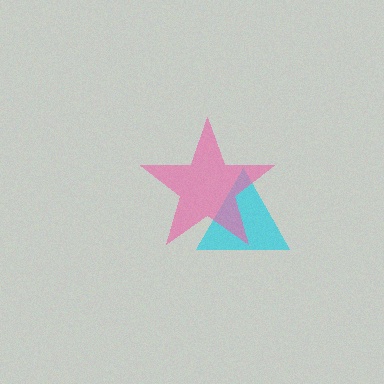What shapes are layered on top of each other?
The layered shapes are: a cyan triangle, a pink star.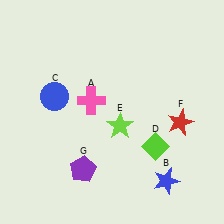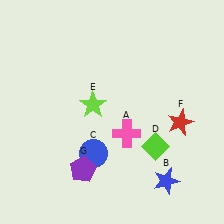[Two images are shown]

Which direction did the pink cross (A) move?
The pink cross (A) moved right.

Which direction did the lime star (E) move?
The lime star (E) moved left.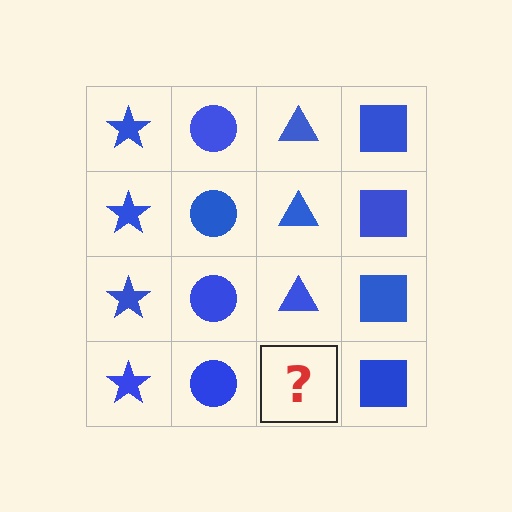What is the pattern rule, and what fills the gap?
The rule is that each column has a consistent shape. The gap should be filled with a blue triangle.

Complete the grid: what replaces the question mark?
The question mark should be replaced with a blue triangle.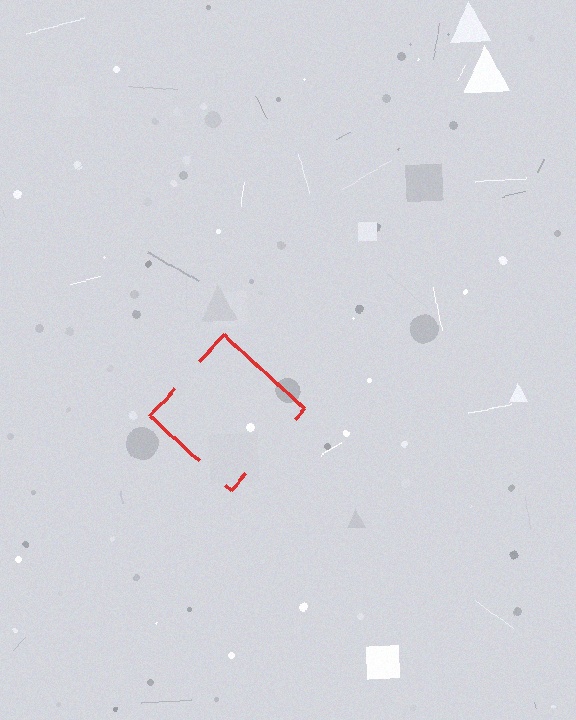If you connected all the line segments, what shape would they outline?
They would outline a diamond.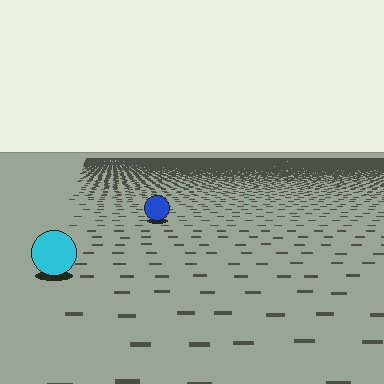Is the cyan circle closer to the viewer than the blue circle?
Yes. The cyan circle is closer — you can tell from the texture gradient: the ground texture is coarser near it.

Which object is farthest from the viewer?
The blue circle is farthest from the viewer. It appears smaller and the ground texture around it is denser.